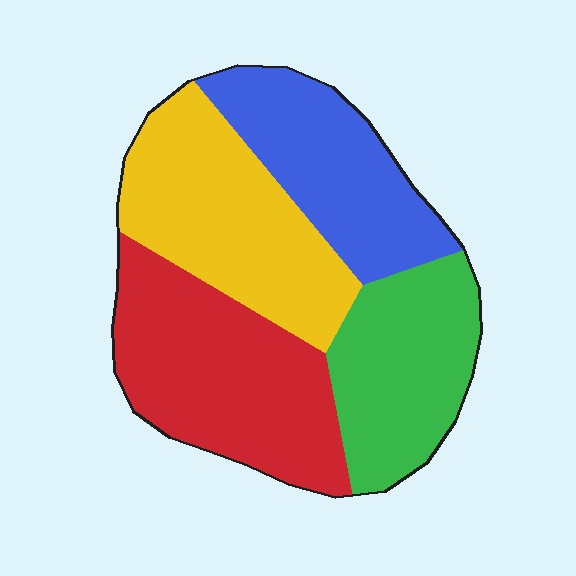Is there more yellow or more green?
Yellow.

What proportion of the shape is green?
Green takes up about one fifth (1/5) of the shape.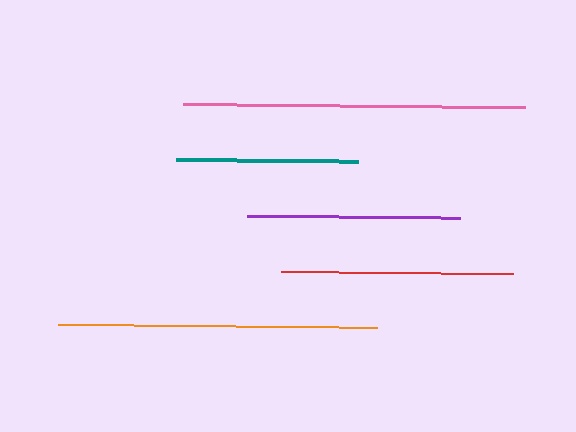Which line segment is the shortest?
The teal line is the shortest at approximately 182 pixels.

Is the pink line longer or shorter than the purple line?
The pink line is longer than the purple line.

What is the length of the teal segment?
The teal segment is approximately 182 pixels long.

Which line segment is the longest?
The pink line is the longest at approximately 343 pixels.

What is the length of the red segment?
The red segment is approximately 232 pixels long.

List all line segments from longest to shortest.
From longest to shortest: pink, orange, red, purple, teal.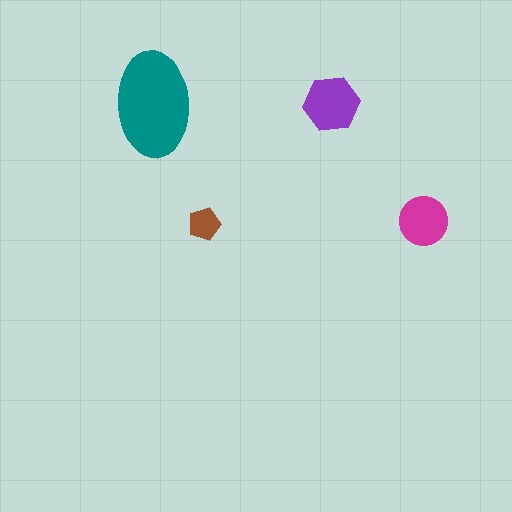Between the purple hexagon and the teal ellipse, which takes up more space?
The teal ellipse.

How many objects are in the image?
There are 4 objects in the image.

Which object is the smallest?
The brown pentagon.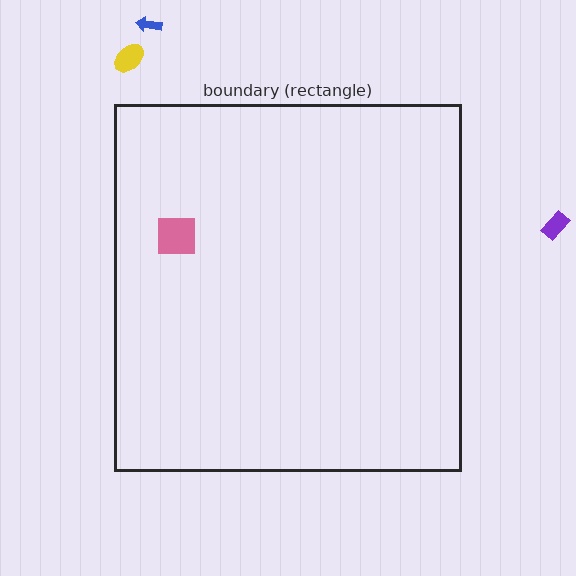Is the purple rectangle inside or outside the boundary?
Outside.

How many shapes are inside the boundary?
1 inside, 3 outside.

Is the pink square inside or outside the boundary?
Inside.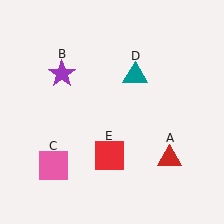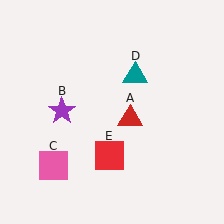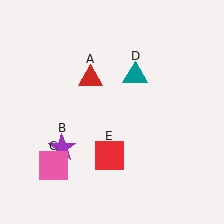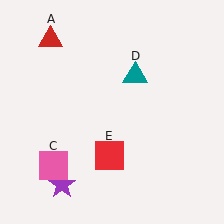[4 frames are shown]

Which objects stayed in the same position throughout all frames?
Pink square (object C) and teal triangle (object D) and red square (object E) remained stationary.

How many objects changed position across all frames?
2 objects changed position: red triangle (object A), purple star (object B).